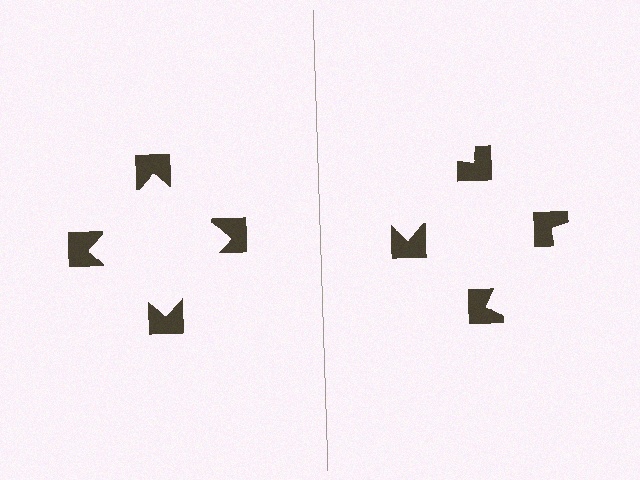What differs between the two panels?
The notched squares are positioned identically on both sides; only the wedge orientations differ. On the left they align to a square; on the right they are misaligned.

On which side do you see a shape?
An illusory square appears on the left side. On the right side the wedge cuts are rotated, so no coherent shape forms.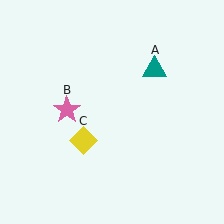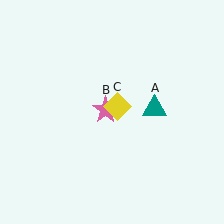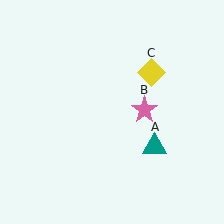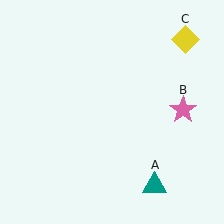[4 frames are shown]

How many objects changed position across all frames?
3 objects changed position: teal triangle (object A), pink star (object B), yellow diamond (object C).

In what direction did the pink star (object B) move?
The pink star (object B) moved right.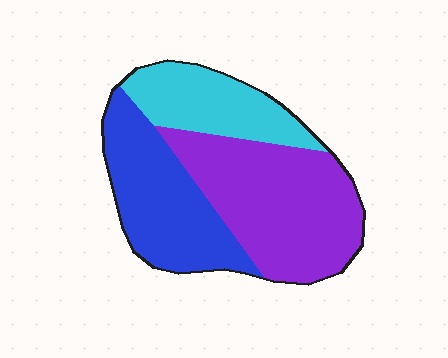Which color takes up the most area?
Purple, at roughly 45%.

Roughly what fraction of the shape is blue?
Blue covers around 35% of the shape.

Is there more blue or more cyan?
Blue.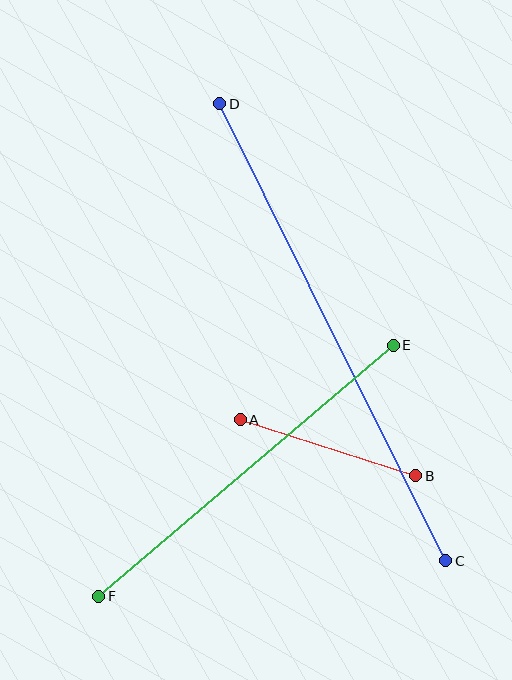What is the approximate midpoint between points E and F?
The midpoint is at approximately (246, 471) pixels.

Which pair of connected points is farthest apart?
Points C and D are farthest apart.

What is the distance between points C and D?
The distance is approximately 510 pixels.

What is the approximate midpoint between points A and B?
The midpoint is at approximately (328, 448) pixels.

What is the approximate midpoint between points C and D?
The midpoint is at approximately (333, 332) pixels.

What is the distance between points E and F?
The distance is approximately 387 pixels.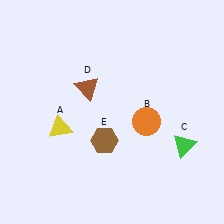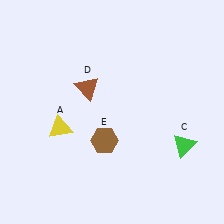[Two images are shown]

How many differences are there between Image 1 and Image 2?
There is 1 difference between the two images.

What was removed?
The orange circle (B) was removed in Image 2.